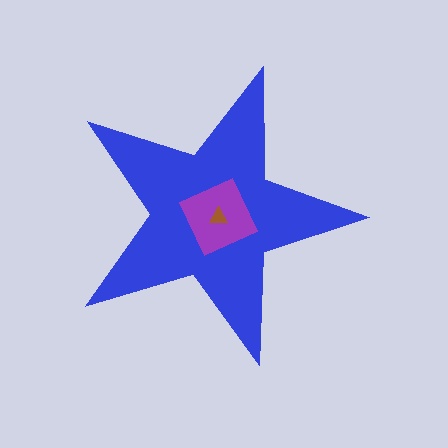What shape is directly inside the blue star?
The purple diamond.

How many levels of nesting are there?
3.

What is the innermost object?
The brown triangle.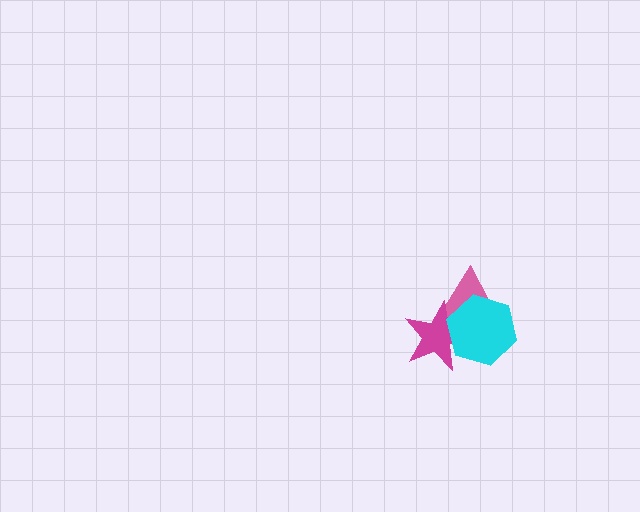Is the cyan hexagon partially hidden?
No, no other shape covers it.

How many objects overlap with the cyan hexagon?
2 objects overlap with the cyan hexagon.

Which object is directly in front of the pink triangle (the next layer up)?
The magenta star is directly in front of the pink triangle.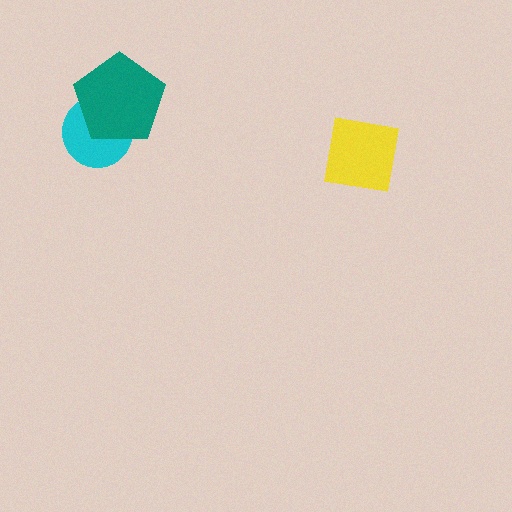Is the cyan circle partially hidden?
Yes, it is partially covered by another shape.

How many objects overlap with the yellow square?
0 objects overlap with the yellow square.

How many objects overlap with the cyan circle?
1 object overlaps with the cyan circle.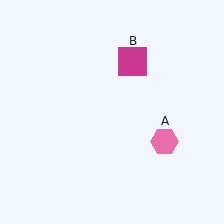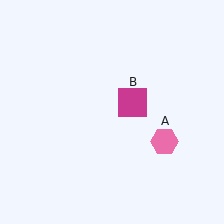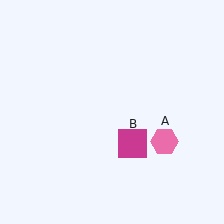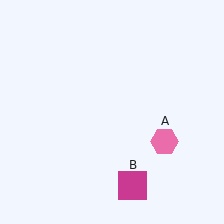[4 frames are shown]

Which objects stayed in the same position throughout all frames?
Pink hexagon (object A) remained stationary.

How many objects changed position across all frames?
1 object changed position: magenta square (object B).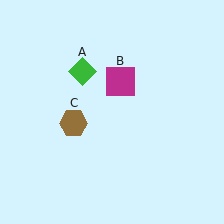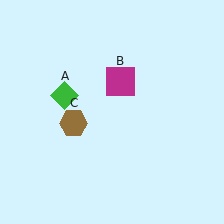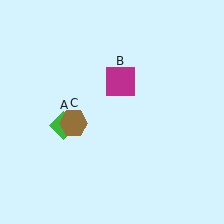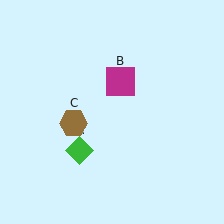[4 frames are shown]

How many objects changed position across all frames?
1 object changed position: green diamond (object A).